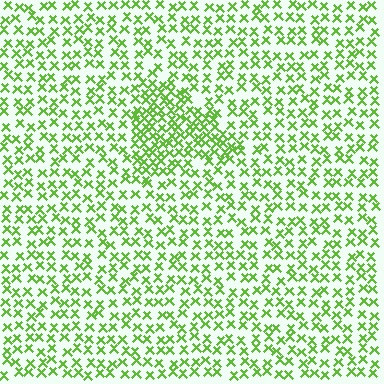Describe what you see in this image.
The image contains small lime elements arranged at two different densities. A triangle-shaped region is visible where the elements are more densely packed than the surrounding area.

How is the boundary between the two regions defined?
The boundary is defined by a change in element density (approximately 1.8x ratio). All elements are the same color, size, and shape.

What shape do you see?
I see a triangle.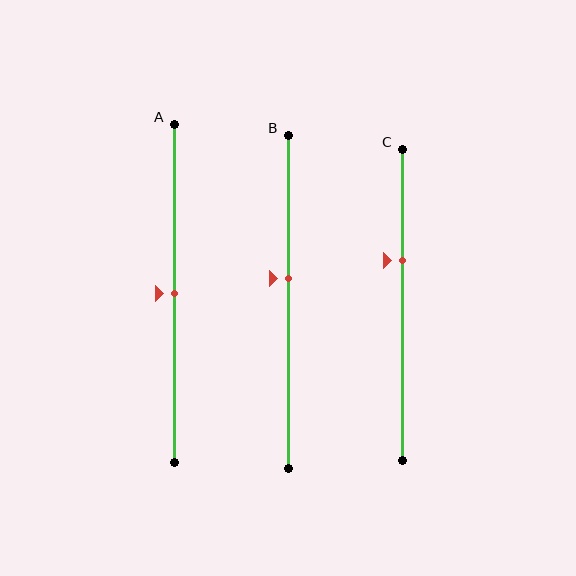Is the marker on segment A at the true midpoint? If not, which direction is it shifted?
Yes, the marker on segment A is at the true midpoint.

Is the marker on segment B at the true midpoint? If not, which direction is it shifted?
No, the marker on segment B is shifted upward by about 7% of the segment length.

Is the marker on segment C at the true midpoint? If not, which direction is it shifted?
No, the marker on segment C is shifted upward by about 14% of the segment length.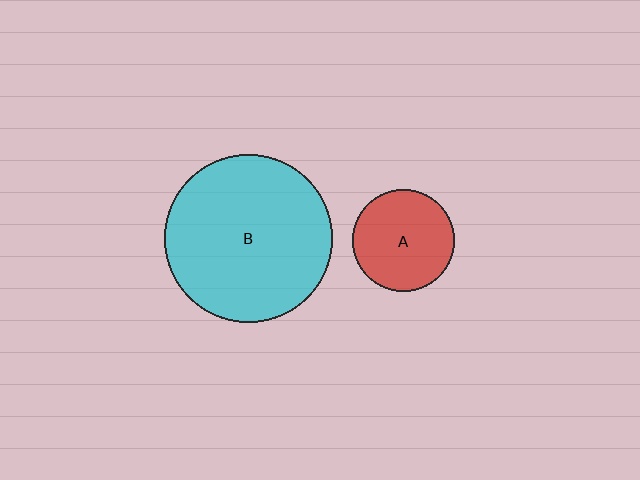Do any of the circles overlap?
No, none of the circles overlap.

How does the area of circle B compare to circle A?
Approximately 2.7 times.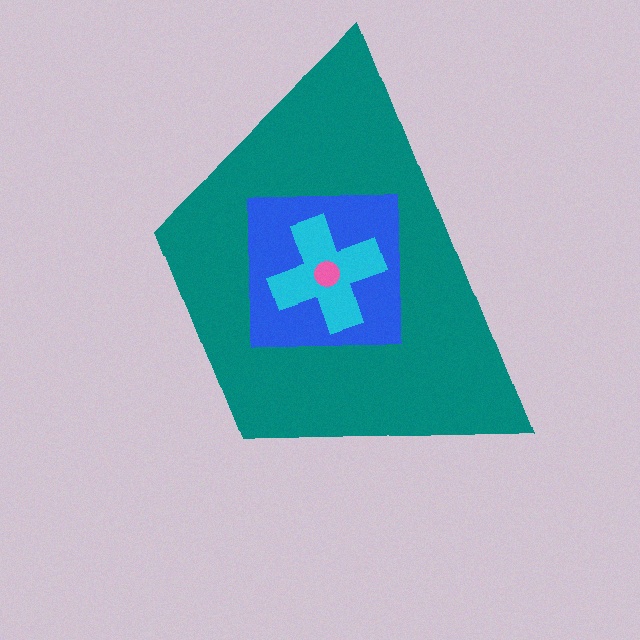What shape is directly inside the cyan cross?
The pink circle.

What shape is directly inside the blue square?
The cyan cross.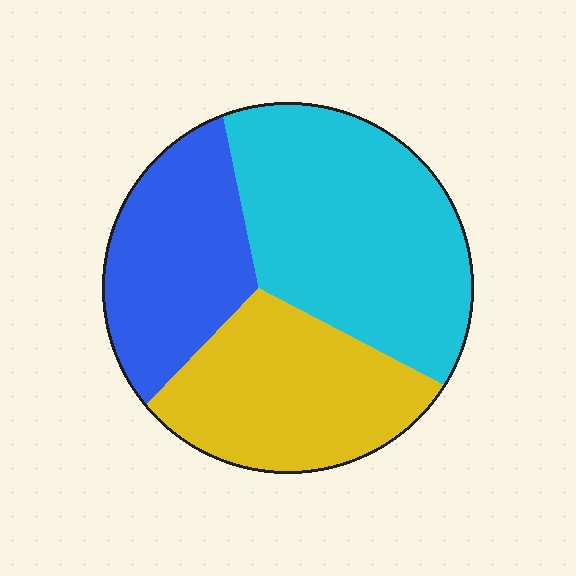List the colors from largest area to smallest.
From largest to smallest: cyan, yellow, blue.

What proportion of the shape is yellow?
Yellow covers about 30% of the shape.